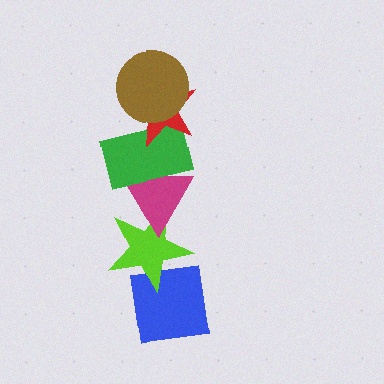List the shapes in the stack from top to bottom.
From top to bottom: the brown circle, the red star, the green rectangle, the magenta triangle, the lime star, the blue square.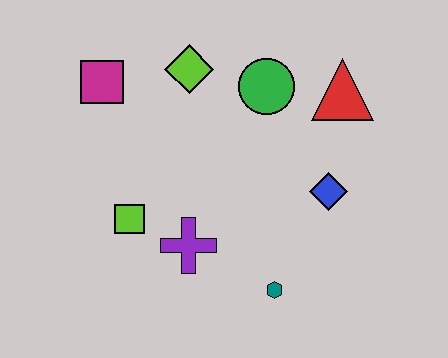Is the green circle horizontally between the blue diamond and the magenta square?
Yes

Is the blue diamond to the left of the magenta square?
No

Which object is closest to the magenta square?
The lime diamond is closest to the magenta square.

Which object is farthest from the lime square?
The red triangle is farthest from the lime square.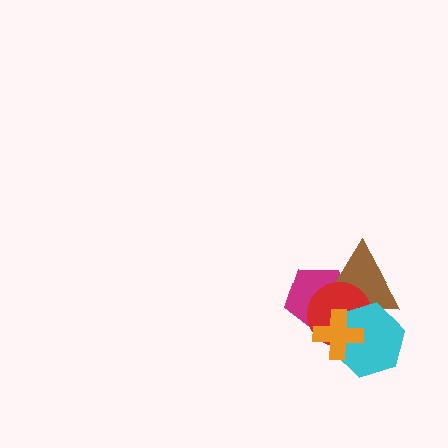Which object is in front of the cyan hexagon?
The orange cross is in front of the cyan hexagon.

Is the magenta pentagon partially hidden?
Yes, it is partially covered by another shape.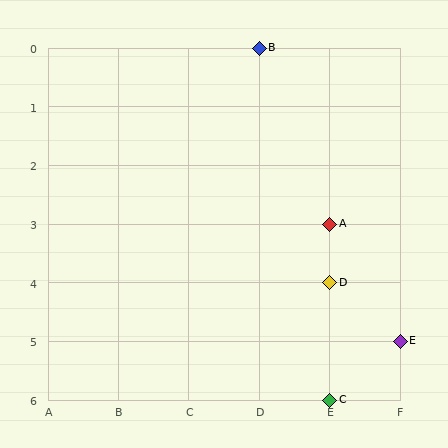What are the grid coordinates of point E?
Point E is at grid coordinates (F, 5).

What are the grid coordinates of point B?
Point B is at grid coordinates (D, 0).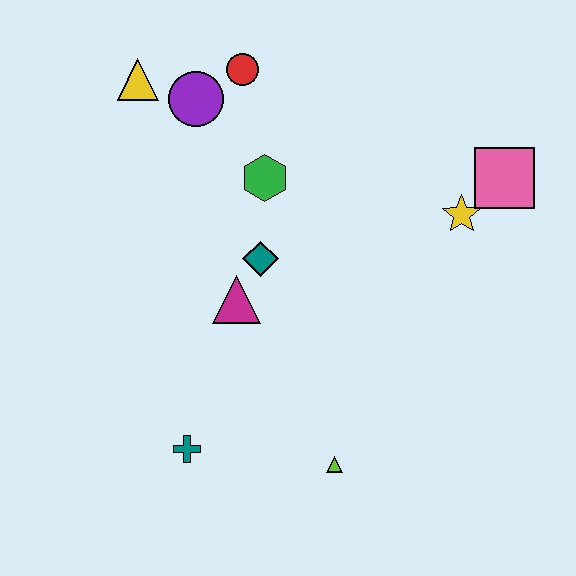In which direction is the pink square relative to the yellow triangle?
The pink square is to the right of the yellow triangle.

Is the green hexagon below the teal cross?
No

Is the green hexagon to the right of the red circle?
Yes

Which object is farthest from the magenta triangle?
The pink square is farthest from the magenta triangle.